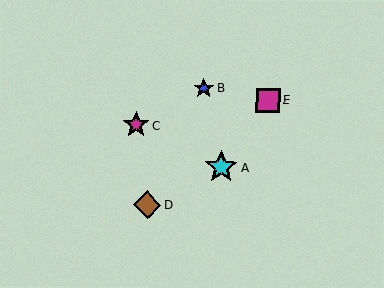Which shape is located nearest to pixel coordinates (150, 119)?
The magenta star (labeled C) at (136, 125) is nearest to that location.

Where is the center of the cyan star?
The center of the cyan star is at (221, 167).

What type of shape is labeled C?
Shape C is a magenta star.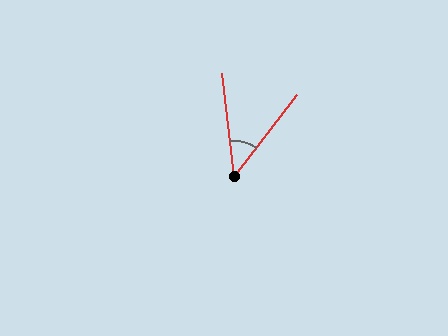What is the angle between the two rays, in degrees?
Approximately 44 degrees.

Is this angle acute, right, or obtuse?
It is acute.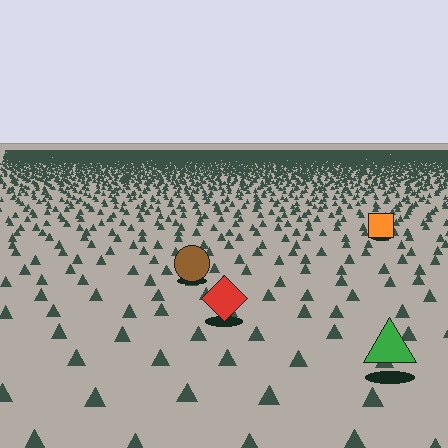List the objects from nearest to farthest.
From nearest to farthest: the green triangle, the red diamond, the brown circle, the orange square.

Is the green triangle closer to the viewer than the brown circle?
Yes. The green triangle is closer — you can tell from the texture gradient: the ground texture is coarser near it.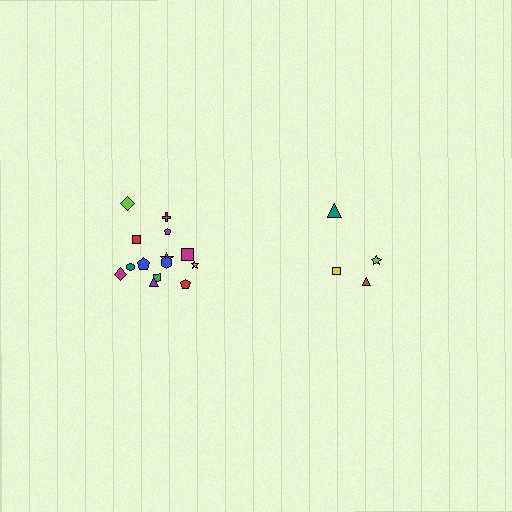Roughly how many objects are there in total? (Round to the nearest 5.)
Roughly 20 objects in total.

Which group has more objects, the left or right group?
The left group.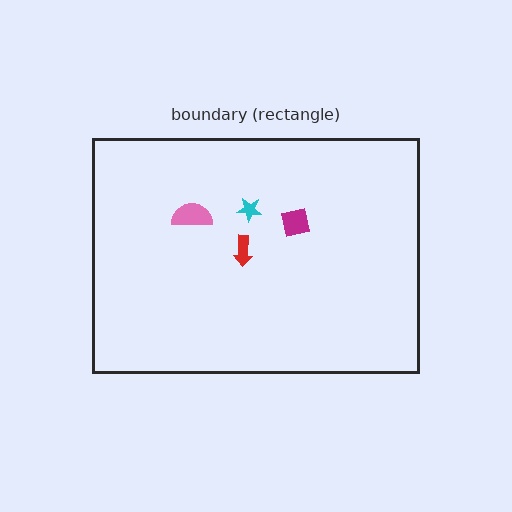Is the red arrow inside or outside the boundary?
Inside.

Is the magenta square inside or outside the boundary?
Inside.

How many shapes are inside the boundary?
4 inside, 0 outside.